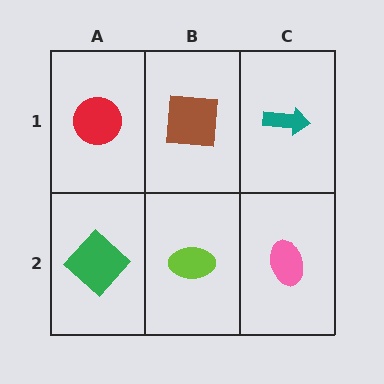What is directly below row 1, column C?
A pink ellipse.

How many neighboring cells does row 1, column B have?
3.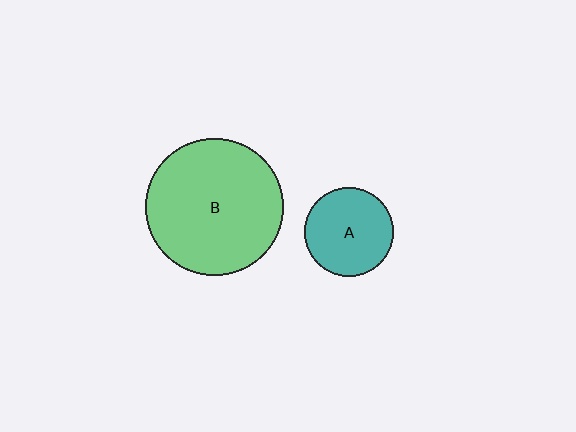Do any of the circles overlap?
No, none of the circles overlap.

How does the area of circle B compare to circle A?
Approximately 2.3 times.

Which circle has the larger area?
Circle B (green).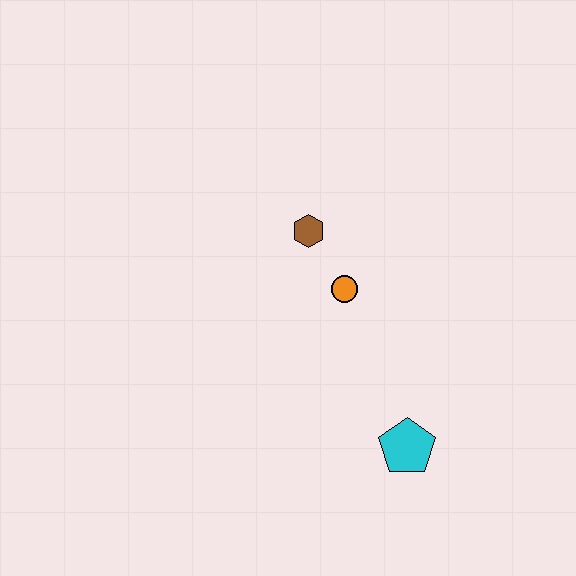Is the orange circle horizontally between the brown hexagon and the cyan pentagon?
Yes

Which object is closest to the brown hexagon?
The orange circle is closest to the brown hexagon.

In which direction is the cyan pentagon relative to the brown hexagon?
The cyan pentagon is below the brown hexagon.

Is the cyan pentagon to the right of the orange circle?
Yes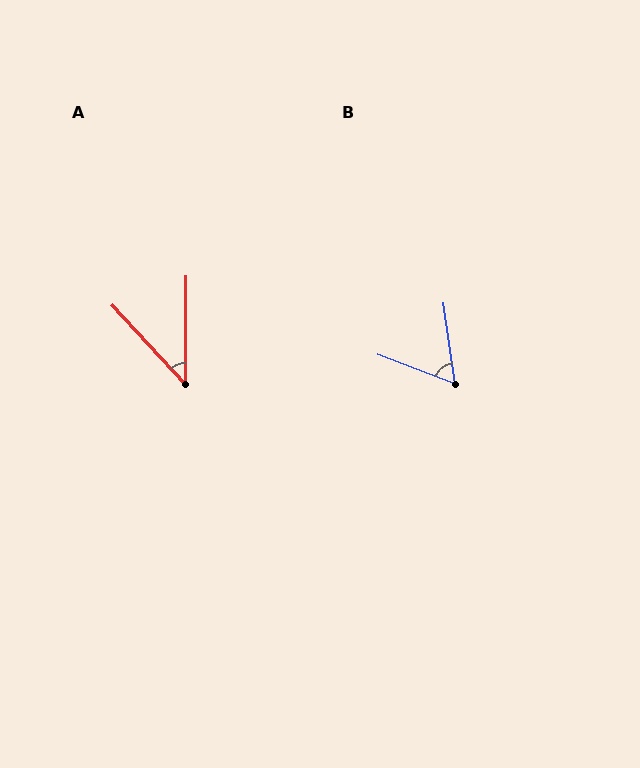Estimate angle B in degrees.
Approximately 61 degrees.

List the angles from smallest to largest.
A (43°), B (61°).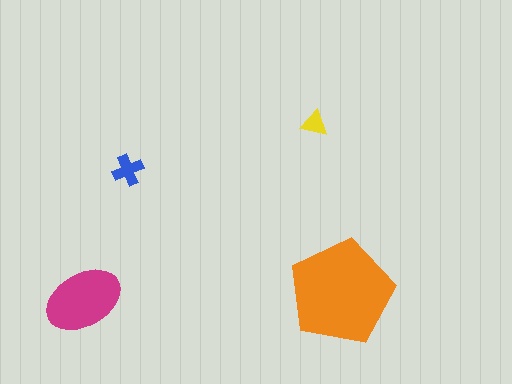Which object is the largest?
The orange pentagon.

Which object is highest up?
The yellow triangle is topmost.